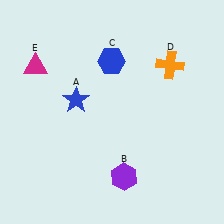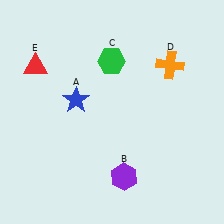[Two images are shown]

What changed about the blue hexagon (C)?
In Image 1, C is blue. In Image 2, it changed to green.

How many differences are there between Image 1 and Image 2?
There are 2 differences between the two images.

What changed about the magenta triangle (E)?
In Image 1, E is magenta. In Image 2, it changed to red.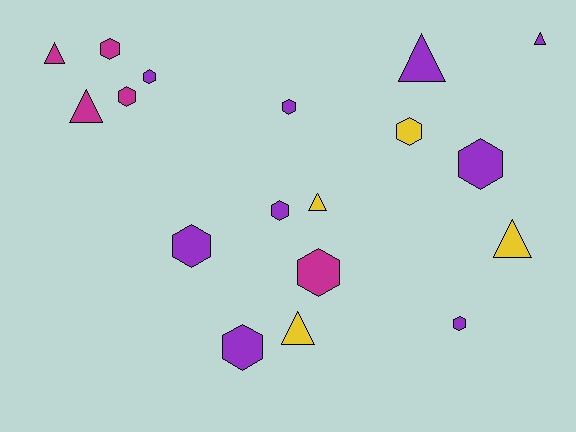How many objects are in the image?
There are 18 objects.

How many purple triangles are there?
There are 2 purple triangles.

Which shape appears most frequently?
Hexagon, with 11 objects.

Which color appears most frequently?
Purple, with 9 objects.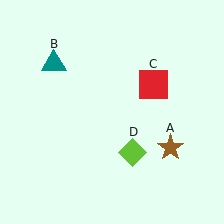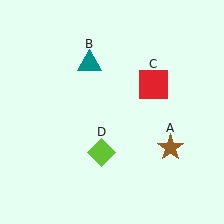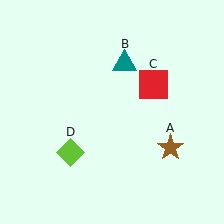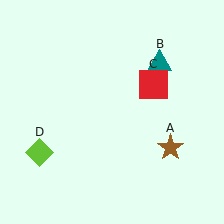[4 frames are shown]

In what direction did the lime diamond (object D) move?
The lime diamond (object D) moved left.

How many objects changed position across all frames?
2 objects changed position: teal triangle (object B), lime diamond (object D).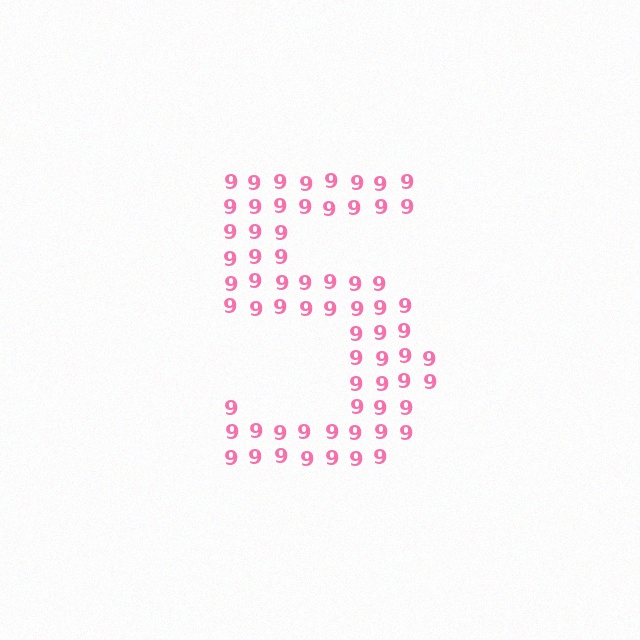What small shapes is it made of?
It is made of small digit 9's.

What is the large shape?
The large shape is the digit 5.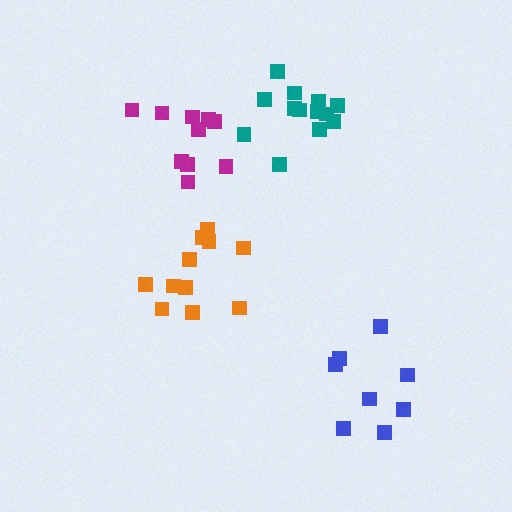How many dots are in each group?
Group 1: 10 dots, Group 2: 8 dots, Group 3: 13 dots, Group 4: 11 dots (42 total).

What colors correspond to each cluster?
The clusters are colored: magenta, blue, teal, orange.